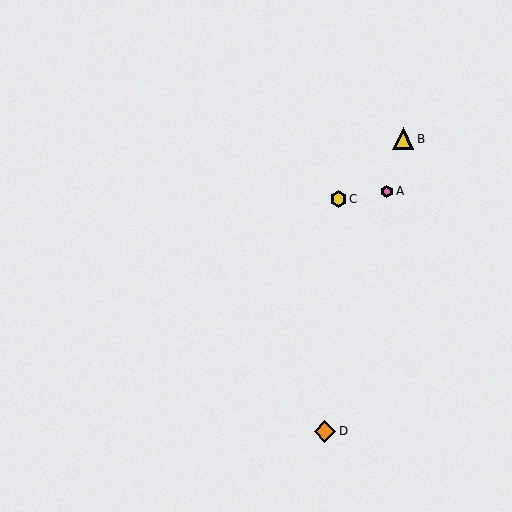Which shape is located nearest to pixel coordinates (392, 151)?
The yellow triangle (labeled B) at (403, 139) is nearest to that location.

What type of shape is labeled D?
Shape D is an orange diamond.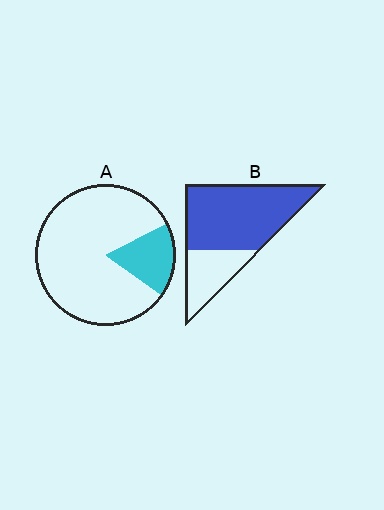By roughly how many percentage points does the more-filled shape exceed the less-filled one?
By roughly 55 percentage points (B over A).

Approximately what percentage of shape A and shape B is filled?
A is approximately 20% and B is approximately 70%.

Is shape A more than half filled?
No.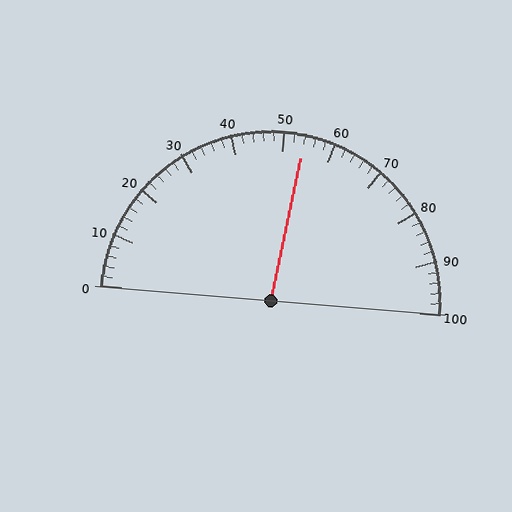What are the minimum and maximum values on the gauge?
The gauge ranges from 0 to 100.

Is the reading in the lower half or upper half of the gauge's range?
The reading is in the upper half of the range (0 to 100).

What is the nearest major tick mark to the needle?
The nearest major tick mark is 50.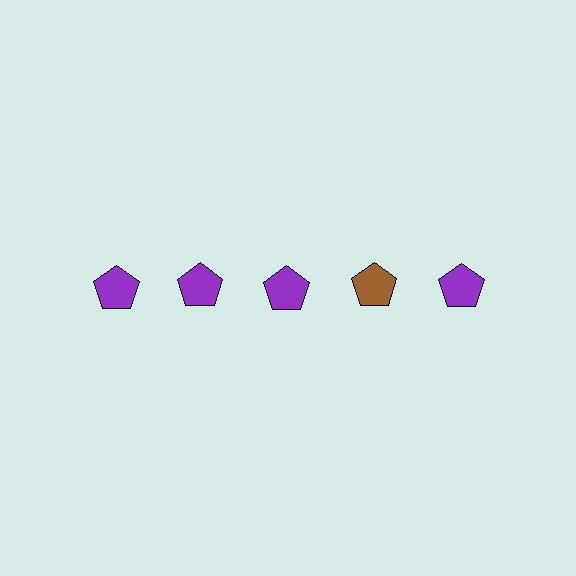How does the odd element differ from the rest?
It has a different color: brown instead of purple.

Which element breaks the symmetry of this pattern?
The brown pentagon in the top row, second from right column breaks the symmetry. All other shapes are purple pentagons.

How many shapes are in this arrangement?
There are 5 shapes arranged in a grid pattern.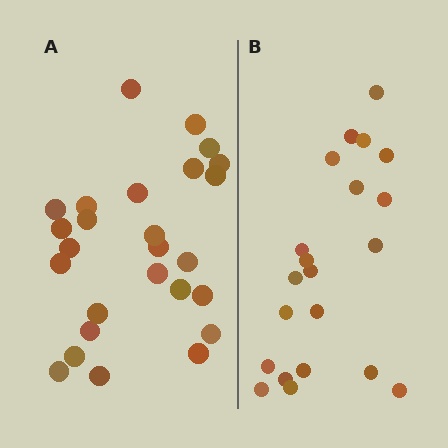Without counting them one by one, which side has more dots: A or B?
Region A (the left region) has more dots.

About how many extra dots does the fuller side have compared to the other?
Region A has about 5 more dots than region B.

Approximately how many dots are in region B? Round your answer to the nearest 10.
About 20 dots. (The exact count is 21, which rounds to 20.)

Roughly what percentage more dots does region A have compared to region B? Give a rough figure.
About 25% more.